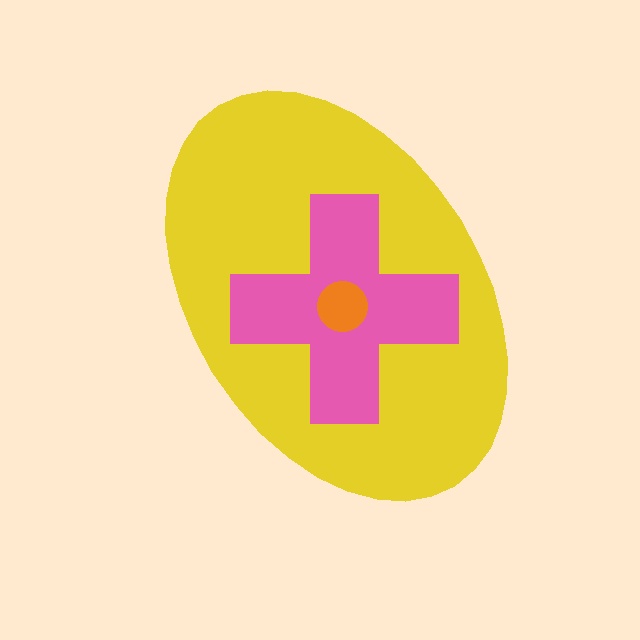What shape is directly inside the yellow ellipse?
The pink cross.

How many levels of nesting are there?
3.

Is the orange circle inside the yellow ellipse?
Yes.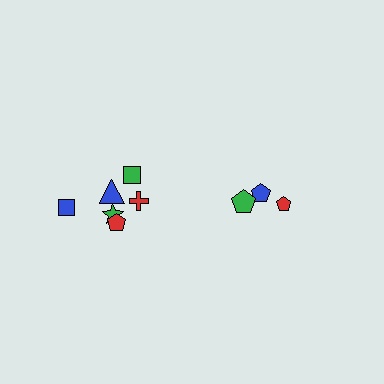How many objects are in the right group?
There are 3 objects.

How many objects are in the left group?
There are 6 objects.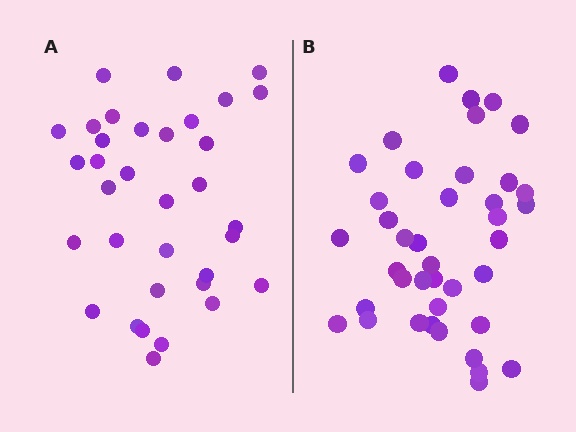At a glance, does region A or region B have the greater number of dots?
Region B (the right region) has more dots.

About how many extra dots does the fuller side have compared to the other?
Region B has about 6 more dots than region A.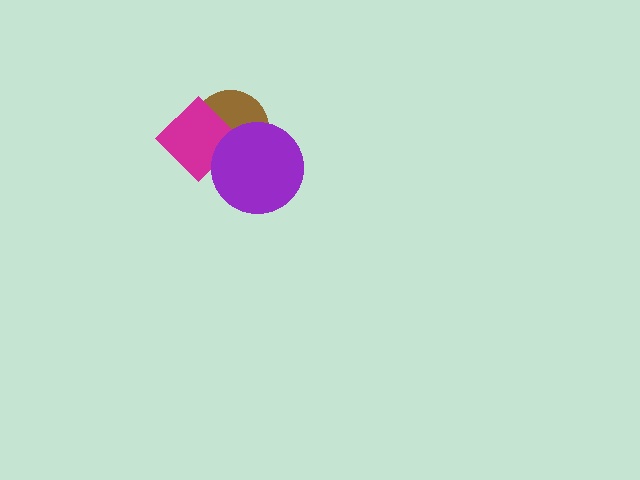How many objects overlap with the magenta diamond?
2 objects overlap with the magenta diamond.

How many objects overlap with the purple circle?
2 objects overlap with the purple circle.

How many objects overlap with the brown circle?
2 objects overlap with the brown circle.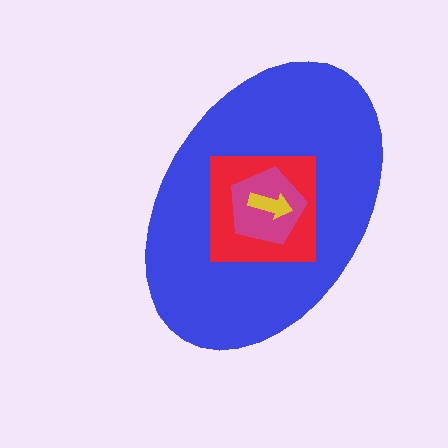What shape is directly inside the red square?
The magenta pentagon.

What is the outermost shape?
The blue ellipse.